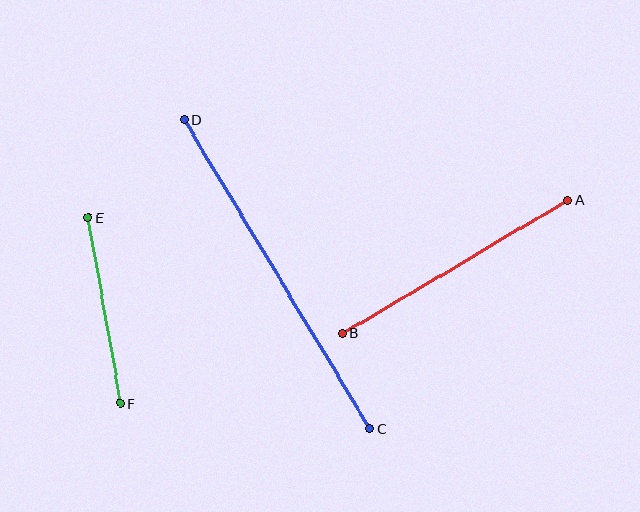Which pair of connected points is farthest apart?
Points C and D are farthest apart.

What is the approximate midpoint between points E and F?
The midpoint is at approximately (104, 311) pixels.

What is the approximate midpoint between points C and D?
The midpoint is at approximately (277, 274) pixels.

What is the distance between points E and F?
The distance is approximately 188 pixels.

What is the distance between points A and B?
The distance is approximately 262 pixels.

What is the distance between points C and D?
The distance is approximately 360 pixels.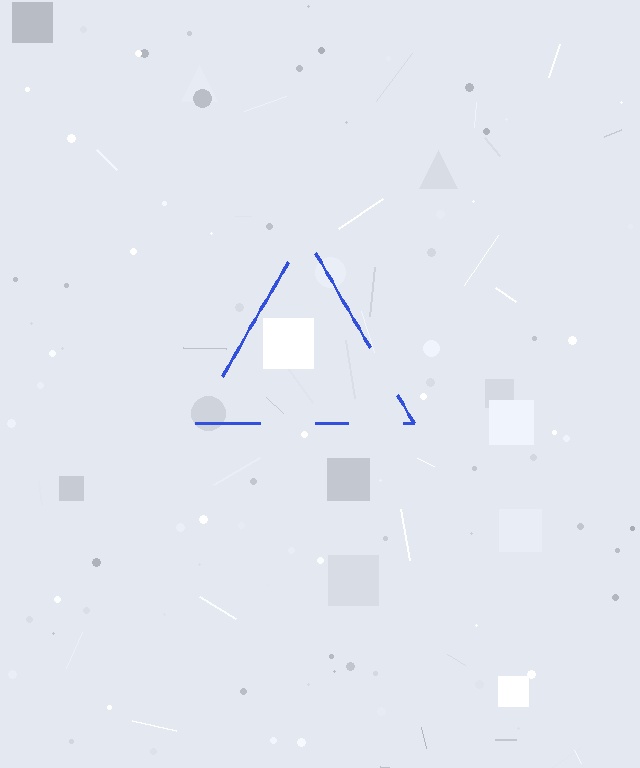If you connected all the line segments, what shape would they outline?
They would outline a triangle.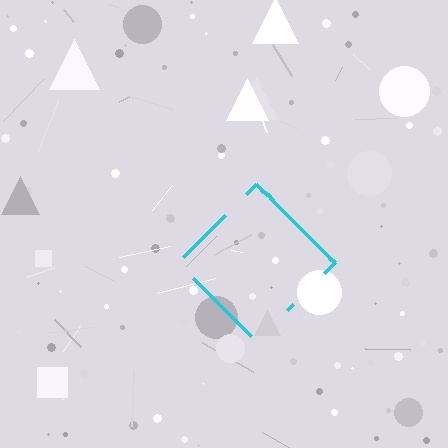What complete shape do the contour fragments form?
The contour fragments form a diamond.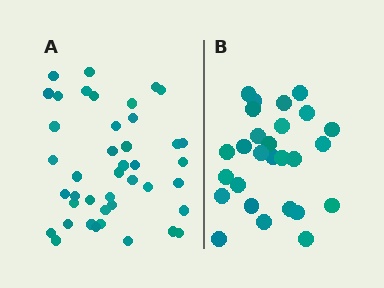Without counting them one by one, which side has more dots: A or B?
Region A (the left region) has more dots.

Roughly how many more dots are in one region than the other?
Region A has approximately 15 more dots than region B.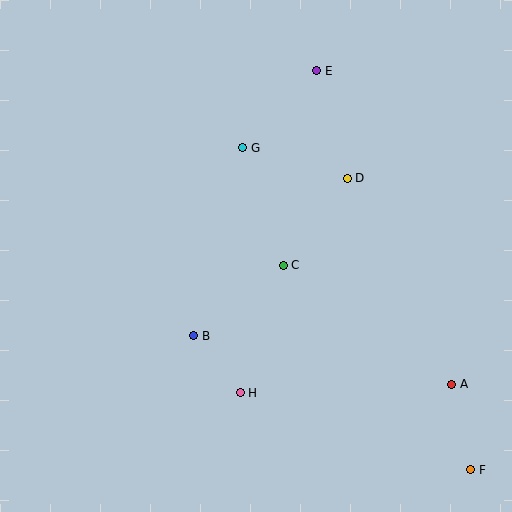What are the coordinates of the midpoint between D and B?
The midpoint between D and B is at (271, 257).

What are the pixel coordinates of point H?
Point H is at (240, 393).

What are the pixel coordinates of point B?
Point B is at (194, 336).